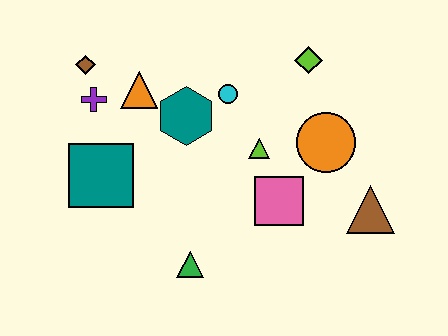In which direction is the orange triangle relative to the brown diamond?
The orange triangle is to the right of the brown diamond.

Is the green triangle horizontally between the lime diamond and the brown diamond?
Yes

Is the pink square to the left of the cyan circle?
No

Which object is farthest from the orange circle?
The brown diamond is farthest from the orange circle.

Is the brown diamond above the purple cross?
Yes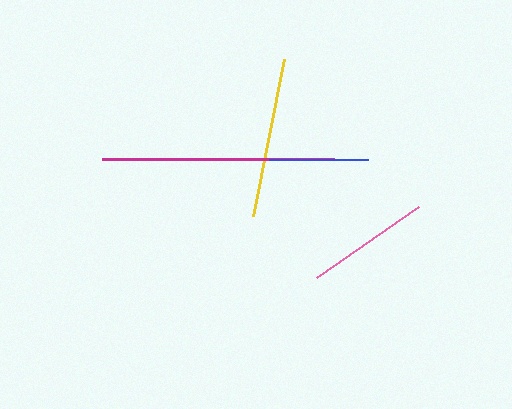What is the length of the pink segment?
The pink segment is approximately 124 pixels long.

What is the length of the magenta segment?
The magenta segment is approximately 232 pixels long.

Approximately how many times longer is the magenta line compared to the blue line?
The magenta line is approximately 2.3 times the length of the blue line.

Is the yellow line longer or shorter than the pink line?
The yellow line is longer than the pink line.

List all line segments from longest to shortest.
From longest to shortest: magenta, yellow, pink, blue.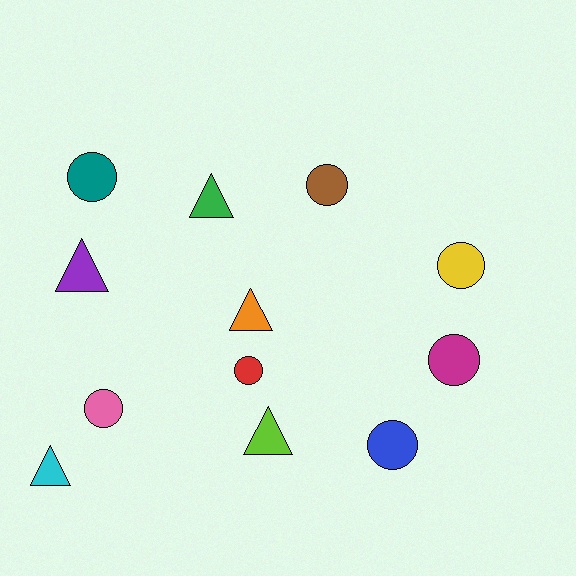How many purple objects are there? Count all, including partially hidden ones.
There is 1 purple object.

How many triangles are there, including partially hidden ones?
There are 5 triangles.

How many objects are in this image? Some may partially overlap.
There are 12 objects.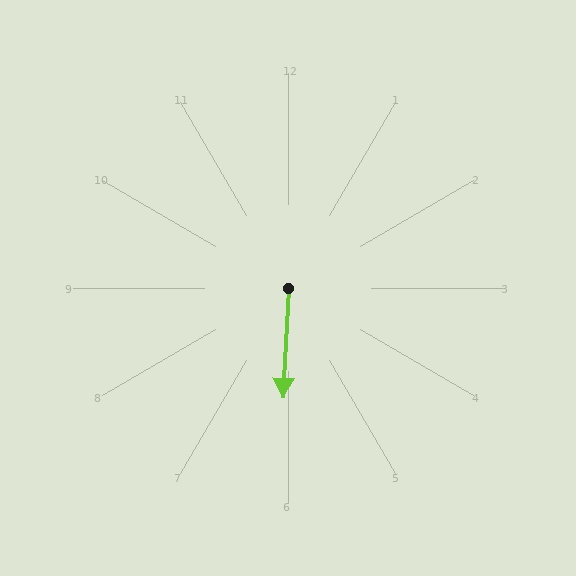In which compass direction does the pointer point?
South.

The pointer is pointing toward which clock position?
Roughly 6 o'clock.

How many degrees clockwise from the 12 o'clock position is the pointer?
Approximately 183 degrees.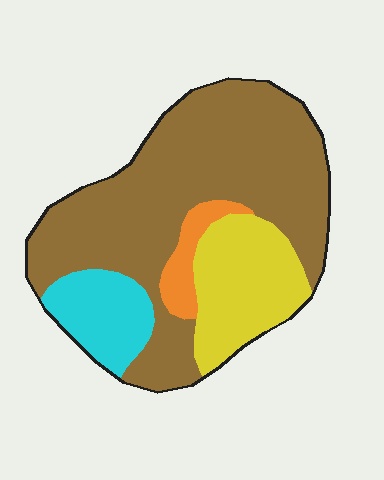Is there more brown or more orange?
Brown.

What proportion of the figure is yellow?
Yellow covers about 20% of the figure.